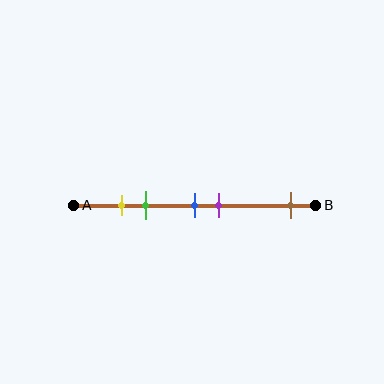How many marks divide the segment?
There are 5 marks dividing the segment.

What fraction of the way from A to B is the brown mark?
The brown mark is approximately 90% (0.9) of the way from A to B.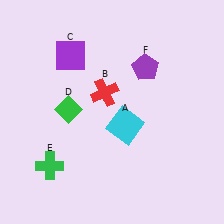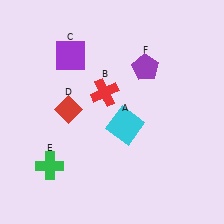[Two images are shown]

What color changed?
The diamond (D) changed from green in Image 1 to red in Image 2.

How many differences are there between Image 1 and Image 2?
There is 1 difference between the two images.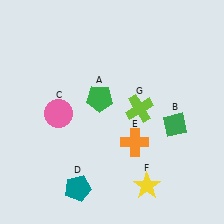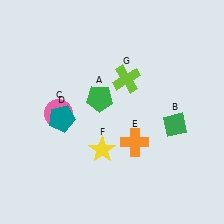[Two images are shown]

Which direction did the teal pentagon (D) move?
The teal pentagon (D) moved up.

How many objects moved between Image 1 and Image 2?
3 objects moved between the two images.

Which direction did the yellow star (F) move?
The yellow star (F) moved left.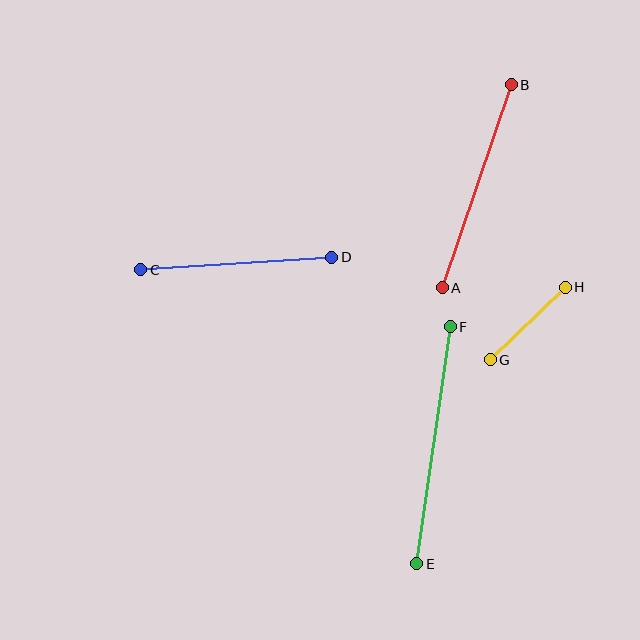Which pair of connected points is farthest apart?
Points E and F are farthest apart.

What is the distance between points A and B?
The distance is approximately 214 pixels.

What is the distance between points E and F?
The distance is approximately 240 pixels.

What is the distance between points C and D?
The distance is approximately 191 pixels.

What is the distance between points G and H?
The distance is approximately 104 pixels.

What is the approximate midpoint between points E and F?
The midpoint is at approximately (433, 445) pixels.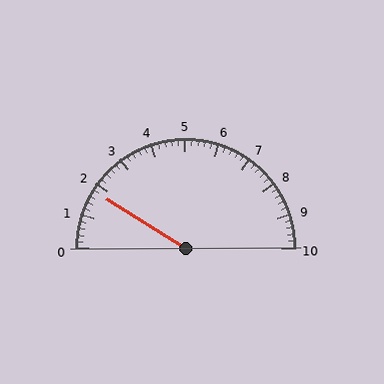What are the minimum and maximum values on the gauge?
The gauge ranges from 0 to 10.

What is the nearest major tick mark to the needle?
The nearest major tick mark is 2.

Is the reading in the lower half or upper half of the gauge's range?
The reading is in the lower half of the range (0 to 10).